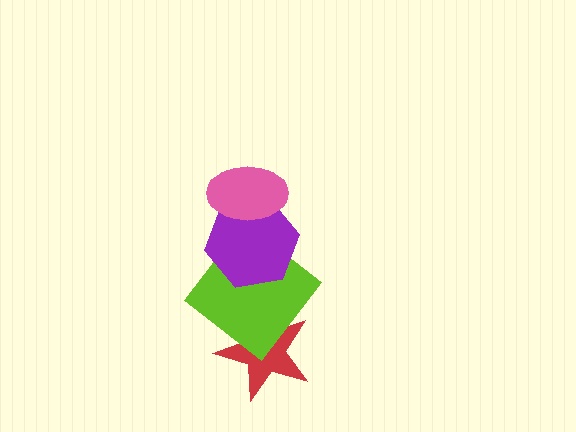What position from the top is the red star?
The red star is 4th from the top.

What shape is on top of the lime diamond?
The purple hexagon is on top of the lime diamond.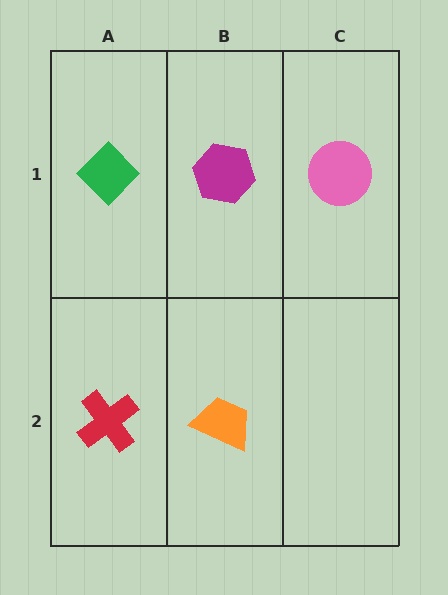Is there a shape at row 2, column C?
No, that cell is empty.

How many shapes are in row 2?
2 shapes.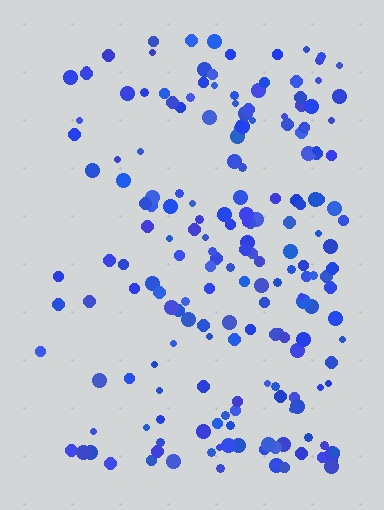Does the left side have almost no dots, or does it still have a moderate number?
Still a moderate number, just noticeably fewer than the right.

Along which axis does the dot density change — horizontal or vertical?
Horizontal.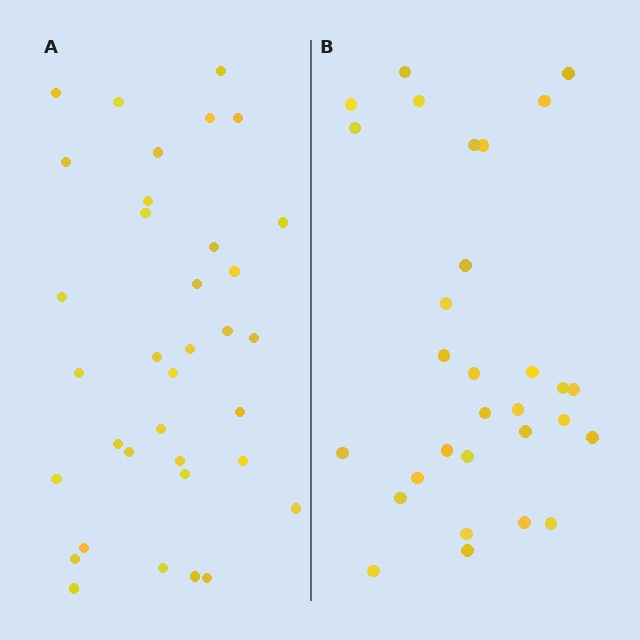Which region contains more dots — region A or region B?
Region A (the left region) has more dots.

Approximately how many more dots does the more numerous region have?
Region A has about 5 more dots than region B.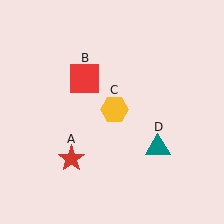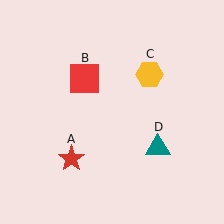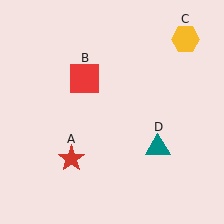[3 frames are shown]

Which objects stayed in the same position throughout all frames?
Red star (object A) and red square (object B) and teal triangle (object D) remained stationary.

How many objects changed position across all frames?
1 object changed position: yellow hexagon (object C).